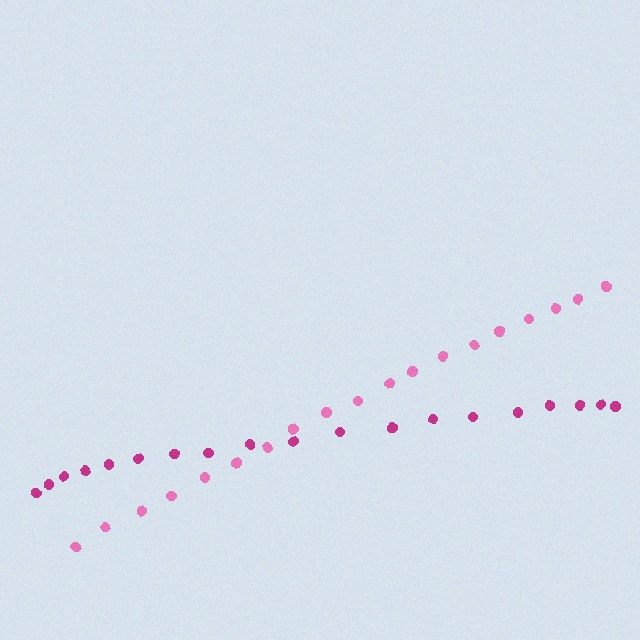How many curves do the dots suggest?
There are 2 distinct paths.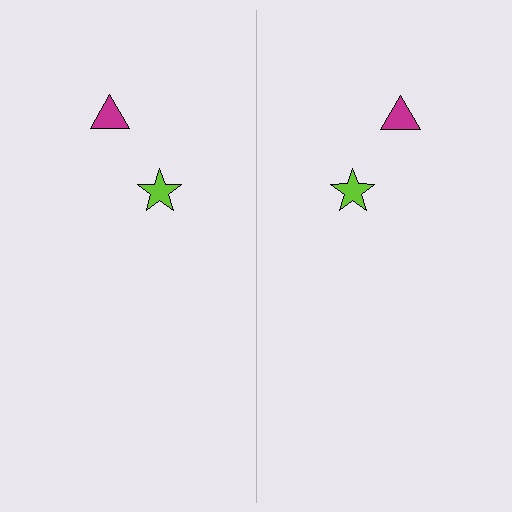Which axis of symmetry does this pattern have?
The pattern has a vertical axis of symmetry running through the center of the image.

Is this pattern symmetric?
Yes, this pattern has bilateral (reflection) symmetry.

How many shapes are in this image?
There are 4 shapes in this image.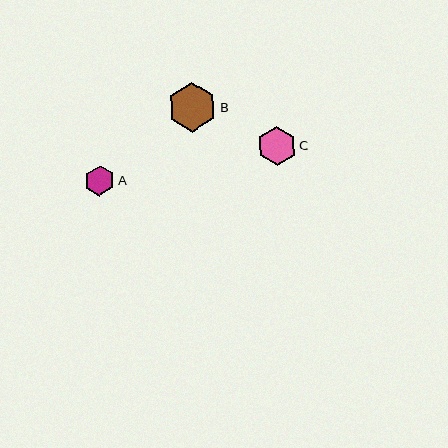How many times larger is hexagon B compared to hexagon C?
Hexagon B is approximately 1.3 times the size of hexagon C.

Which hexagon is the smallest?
Hexagon A is the smallest with a size of approximately 30 pixels.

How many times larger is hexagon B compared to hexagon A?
Hexagon B is approximately 1.6 times the size of hexagon A.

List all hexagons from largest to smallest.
From largest to smallest: B, C, A.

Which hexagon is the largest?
Hexagon B is the largest with a size of approximately 49 pixels.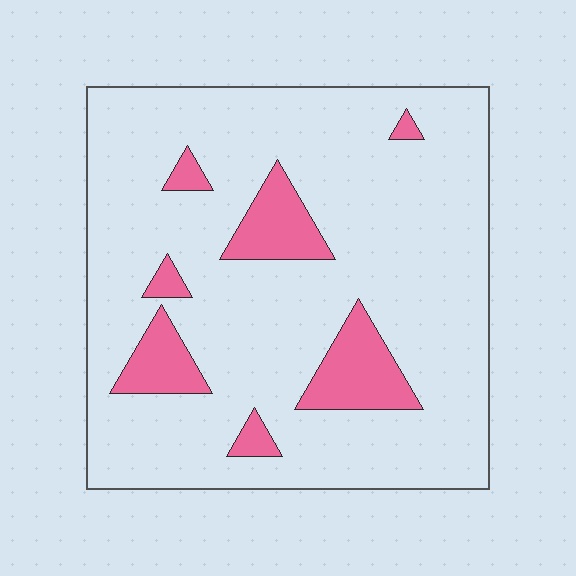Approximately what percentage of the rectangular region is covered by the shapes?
Approximately 15%.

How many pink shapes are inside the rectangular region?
7.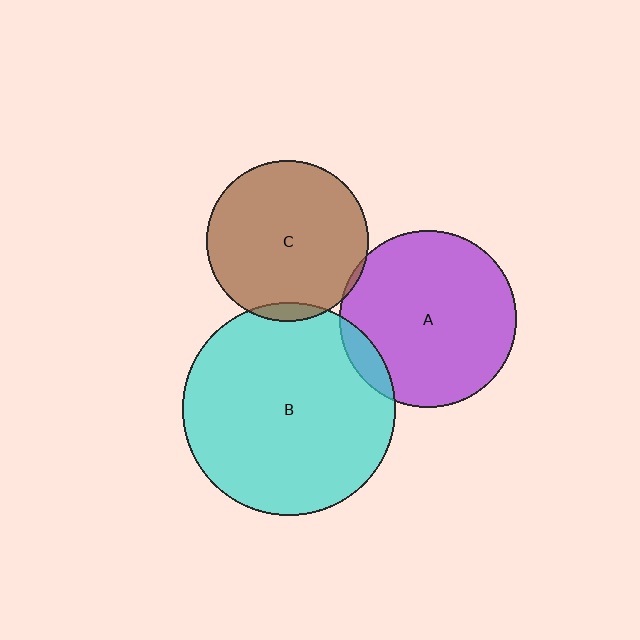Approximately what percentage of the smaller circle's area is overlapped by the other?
Approximately 5%.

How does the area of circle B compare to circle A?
Approximately 1.5 times.